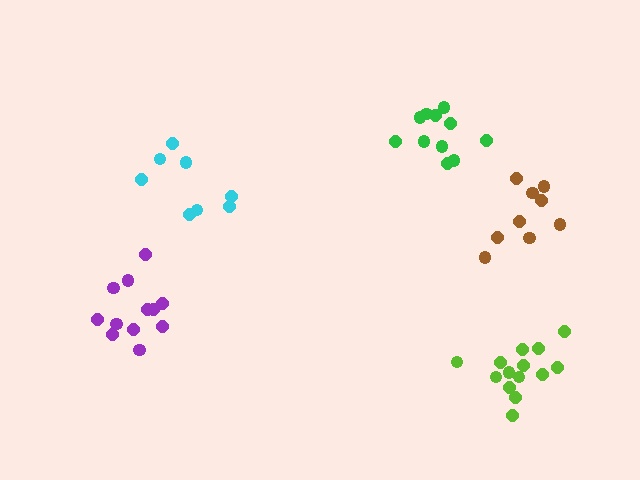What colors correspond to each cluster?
The clusters are colored: brown, cyan, purple, green, lime.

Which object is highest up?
The green cluster is topmost.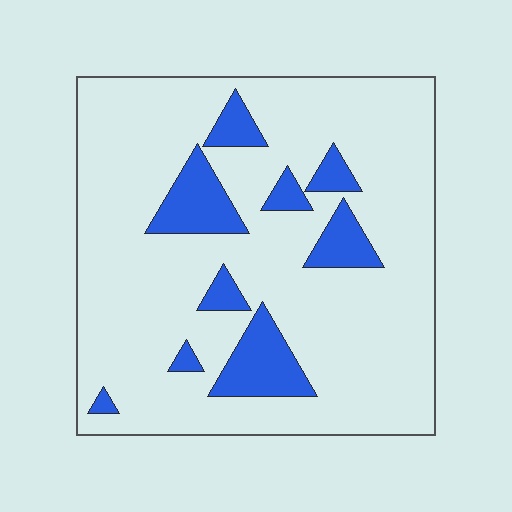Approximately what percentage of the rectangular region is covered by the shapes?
Approximately 15%.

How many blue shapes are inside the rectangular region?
9.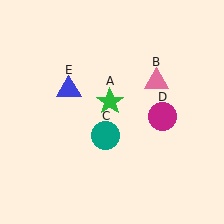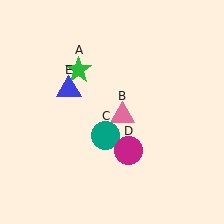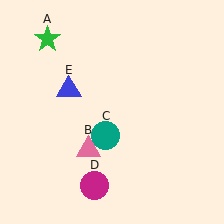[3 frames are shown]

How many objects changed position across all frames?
3 objects changed position: green star (object A), pink triangle (object B), magenta circle (object D).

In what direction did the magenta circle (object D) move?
The magenta circle (object D) moved down and to the left.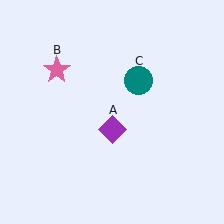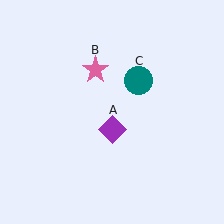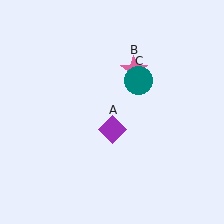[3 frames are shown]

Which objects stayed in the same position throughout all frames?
Purple diamond (object A) and teal circle (object C) remained stationary.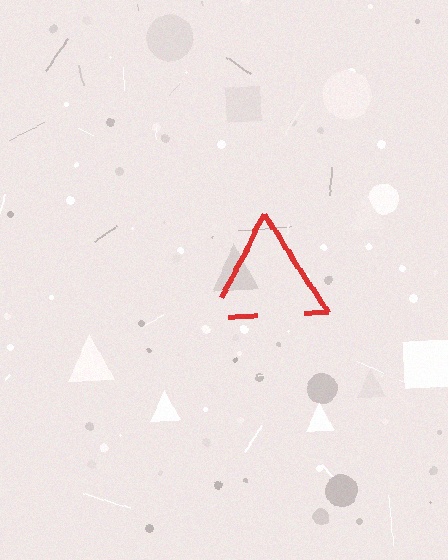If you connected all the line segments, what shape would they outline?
They would outline a triangle.